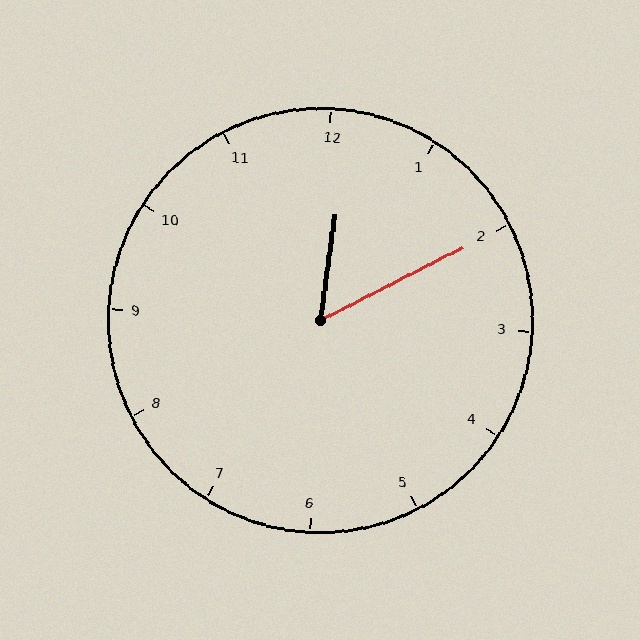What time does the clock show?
12:10.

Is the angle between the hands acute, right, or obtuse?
It is acute.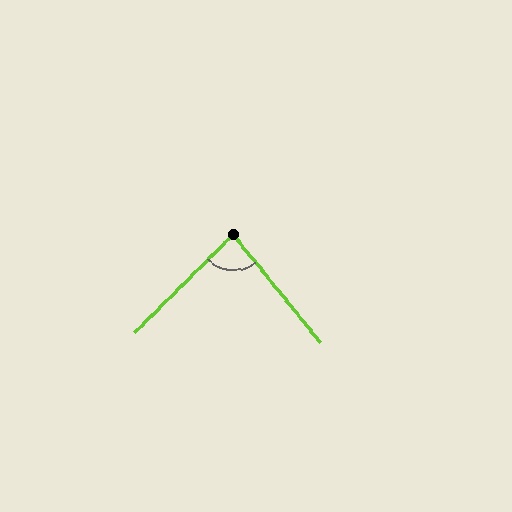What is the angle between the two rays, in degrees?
Approximately 84 degrees.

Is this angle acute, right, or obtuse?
It is acute.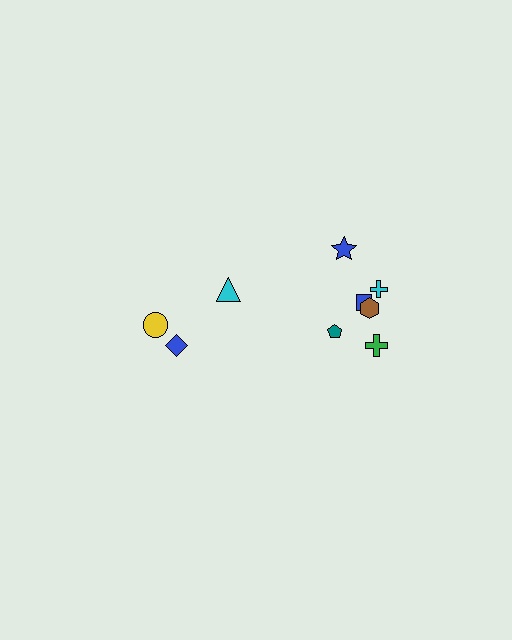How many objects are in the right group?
There are 6 objects.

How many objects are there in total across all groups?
There are 9 objects.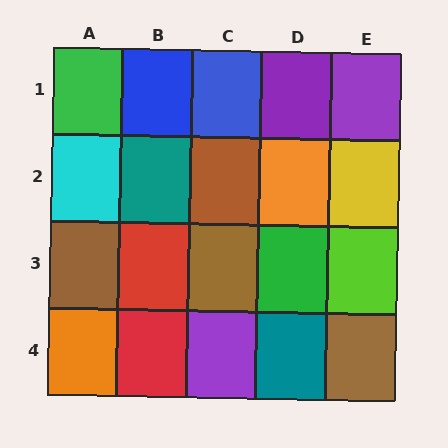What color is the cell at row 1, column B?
Blue.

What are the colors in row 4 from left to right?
Orange, red, purple, teal, brown.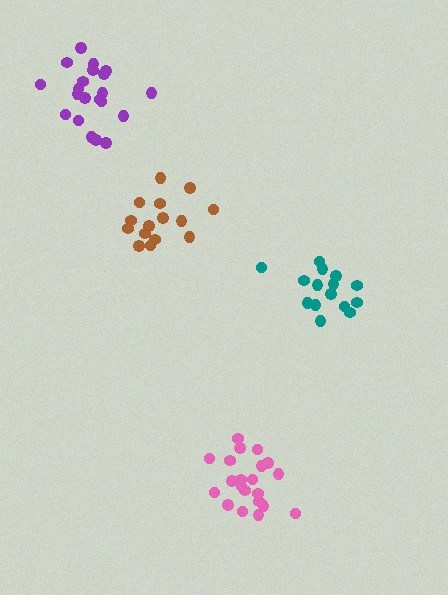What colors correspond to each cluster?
The clusters are colored: purple, teal, brown, pink.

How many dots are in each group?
Group 1: 21 dots, Group 2: 15 dots, Group 3: 15 dots, Group 4: 21 dots (72 total).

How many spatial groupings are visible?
There are 4 spatial groupings.